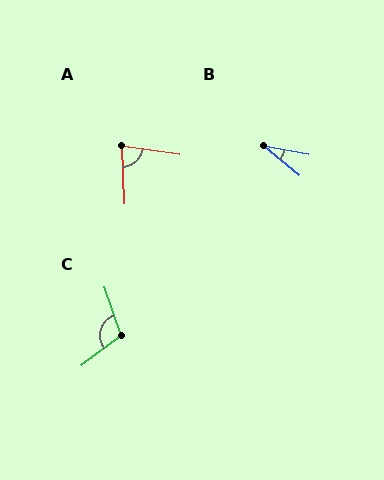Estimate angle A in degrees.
Approximately 79 degrees.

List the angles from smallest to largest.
B (28°), A (79°), C (108°).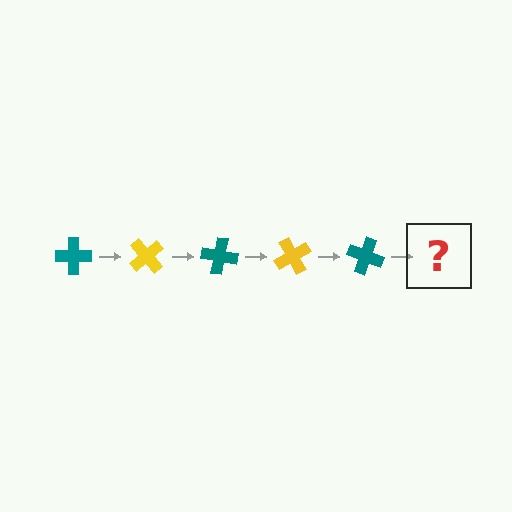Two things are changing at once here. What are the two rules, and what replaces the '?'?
The two rules are that it rotates 50 degrees each step and the color cycles through teal and yellow. The '?' should be a yellow cross, rotated 250 degrees from the start.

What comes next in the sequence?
The next element should be a yellow cross, rotated 250 degrees from the start.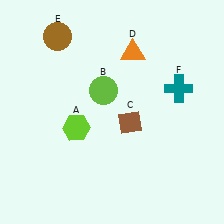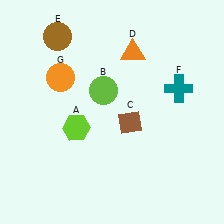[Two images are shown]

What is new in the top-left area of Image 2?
An orange circle (G) was added in the top-left area of Image 2.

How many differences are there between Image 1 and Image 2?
There is 1 difference between the two images.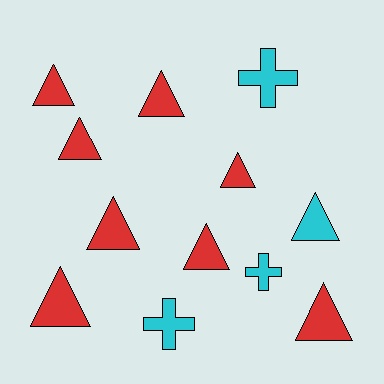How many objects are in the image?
There are 12 objects.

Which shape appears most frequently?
Triangle, with 9 objects.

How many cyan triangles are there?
There is 1 cyan triangle.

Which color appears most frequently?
Red, with 8 objects.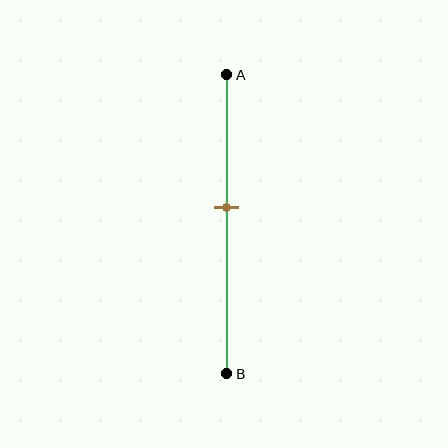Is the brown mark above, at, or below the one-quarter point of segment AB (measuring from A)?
The brown mark is below the one-quarter point of segment AB.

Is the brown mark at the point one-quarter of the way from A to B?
No, the mark is at about 45% from A, not at the 25% one-quarter point.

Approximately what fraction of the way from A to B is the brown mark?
The brown mark is approximately 45% of the way from A to B.